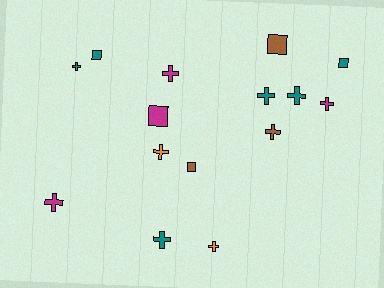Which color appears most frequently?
Teal, with 6 objects.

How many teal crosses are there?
There are 4 teal crosses.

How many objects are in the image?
There are 15 objects.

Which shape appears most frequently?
Cross, with 10 objects.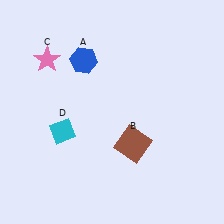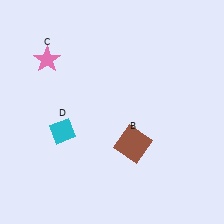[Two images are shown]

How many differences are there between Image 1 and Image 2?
There is 1 difference between the two images.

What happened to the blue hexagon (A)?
The blue hexagon (A) was removed in Image 2. It was in the top-left area of Image 1.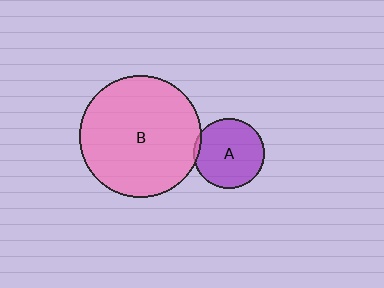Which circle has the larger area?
Circle B (pink).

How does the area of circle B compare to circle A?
Approximately 3.0 times.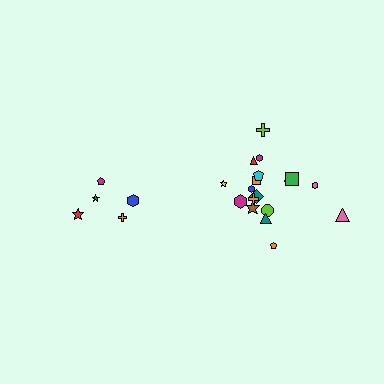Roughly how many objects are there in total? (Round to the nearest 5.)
Roughly 25 objects in total.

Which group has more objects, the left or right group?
The right group.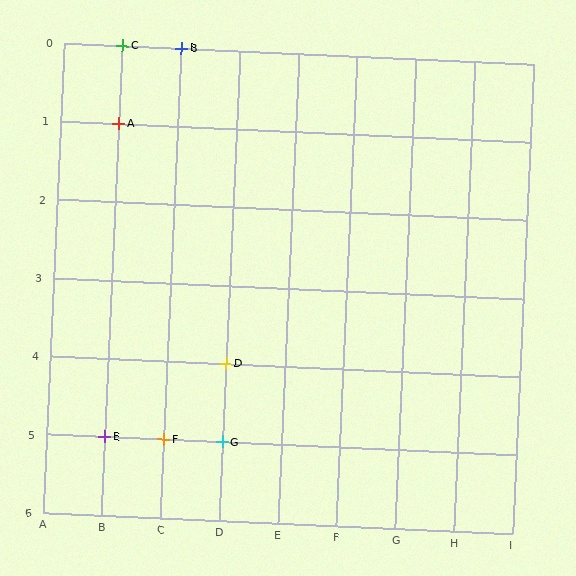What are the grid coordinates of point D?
Point D is at grid coordinates (D, 4).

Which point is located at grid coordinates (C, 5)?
Point F is at (C, 5).